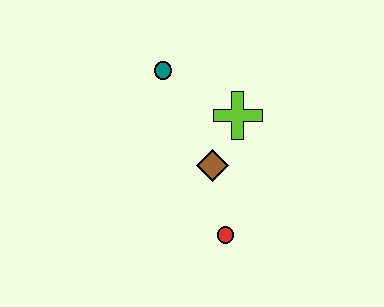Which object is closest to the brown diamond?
The lime cross is closest to the brown diamond.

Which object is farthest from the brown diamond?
The teal circle is farthest from the brown diamond.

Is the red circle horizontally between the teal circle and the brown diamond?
No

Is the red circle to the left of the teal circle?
No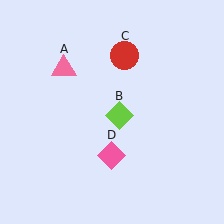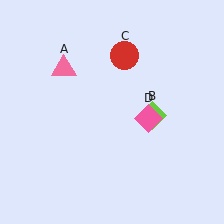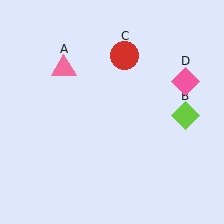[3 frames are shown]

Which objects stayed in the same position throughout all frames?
Pink triangle (object A) and red circle (object C) remained stationary.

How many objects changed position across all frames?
2 objects changed position: lime diamond (object B), pink diamond (object D).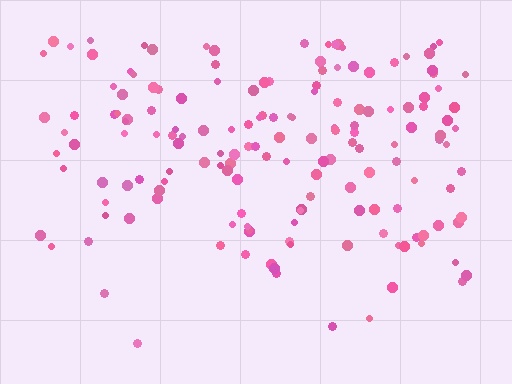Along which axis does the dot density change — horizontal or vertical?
Vertical.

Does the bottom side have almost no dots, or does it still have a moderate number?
Still a moderate number, just noticeably fewer than the top.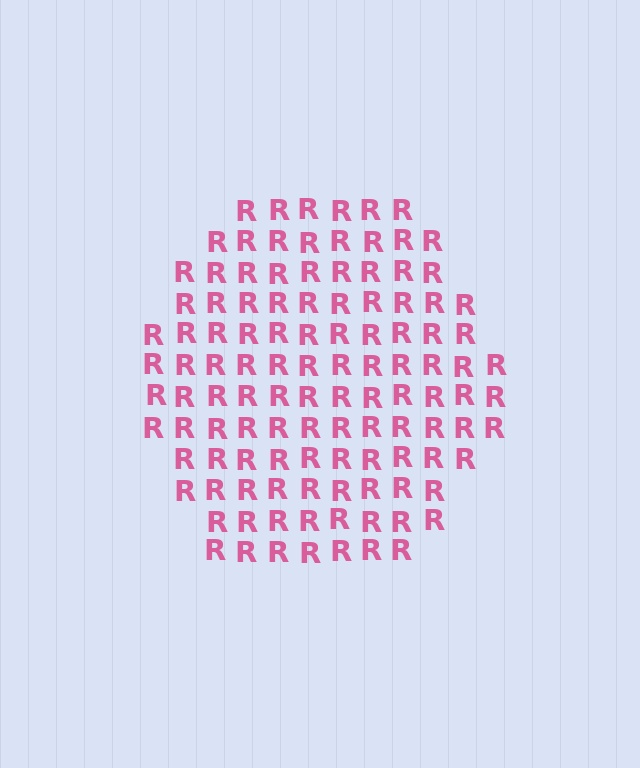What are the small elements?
The small elements are letter R's.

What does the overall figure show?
The overall figure shows a hexagon.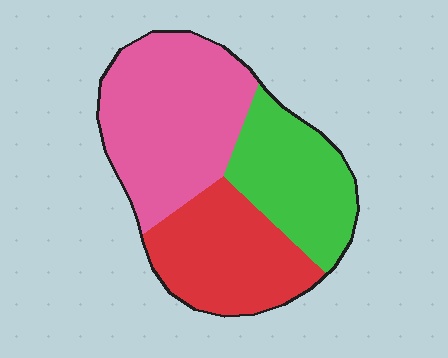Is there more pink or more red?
Pink.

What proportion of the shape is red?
Red covers roughly 30% of the shape.